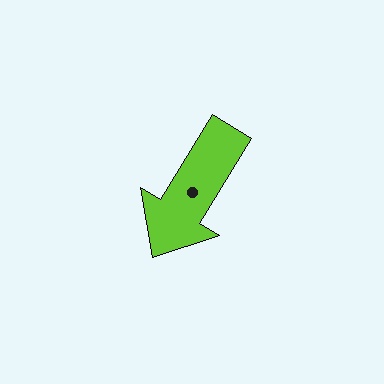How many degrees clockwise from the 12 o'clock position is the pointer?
Approximately 211 degrees.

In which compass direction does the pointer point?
Southwest.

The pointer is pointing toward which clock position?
Roughly 7 o'clock.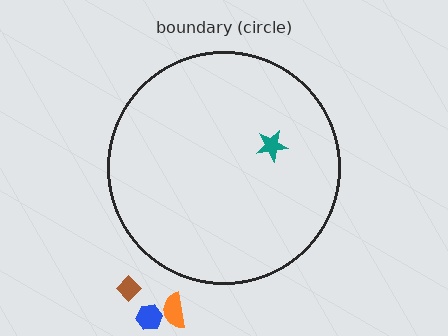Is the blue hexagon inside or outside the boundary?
Outside.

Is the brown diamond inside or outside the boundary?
Outside.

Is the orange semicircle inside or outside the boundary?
Outside.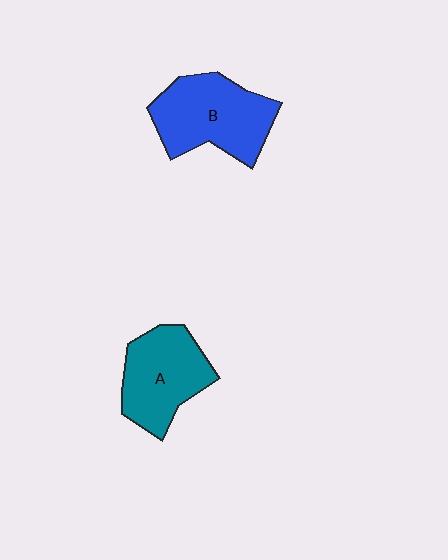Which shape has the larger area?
Shape B (blue).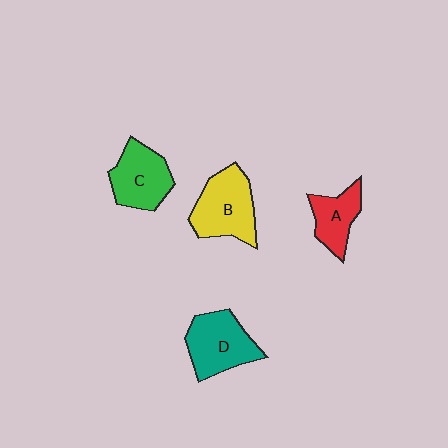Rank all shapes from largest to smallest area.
From largest to smallest: B (yellow), D (teal), C (green), A (red).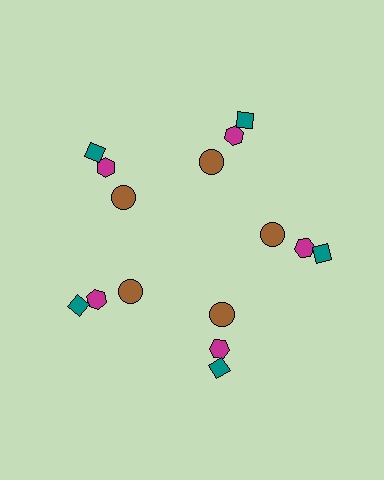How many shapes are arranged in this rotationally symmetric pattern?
There are 15 shapes, arranged in 5 groups of 3.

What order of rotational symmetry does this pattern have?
This pattern has 5-fold rotational symmetry.